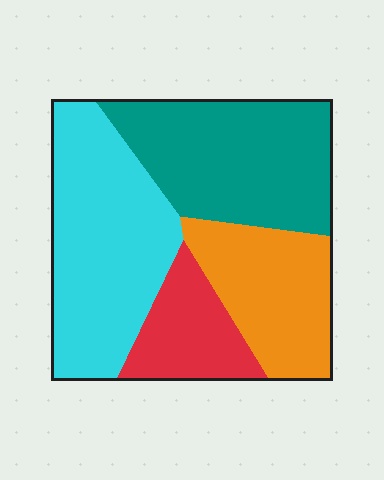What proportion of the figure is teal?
Teal covers around 30% of the figure.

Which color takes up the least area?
Red, at roughly 15%.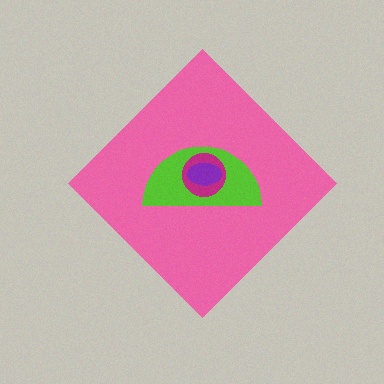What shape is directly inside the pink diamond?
The lime semicircle.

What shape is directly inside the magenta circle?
The purple ellipse.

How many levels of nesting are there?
4.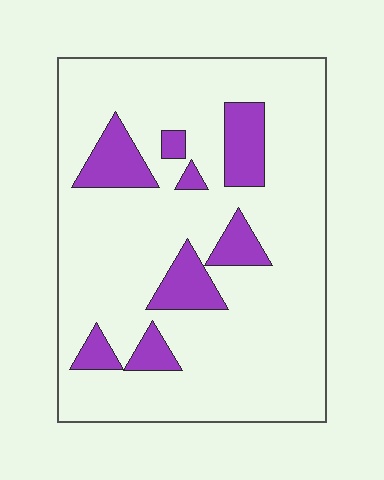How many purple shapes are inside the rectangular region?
8.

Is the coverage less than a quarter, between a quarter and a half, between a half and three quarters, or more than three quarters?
Less than a quarter.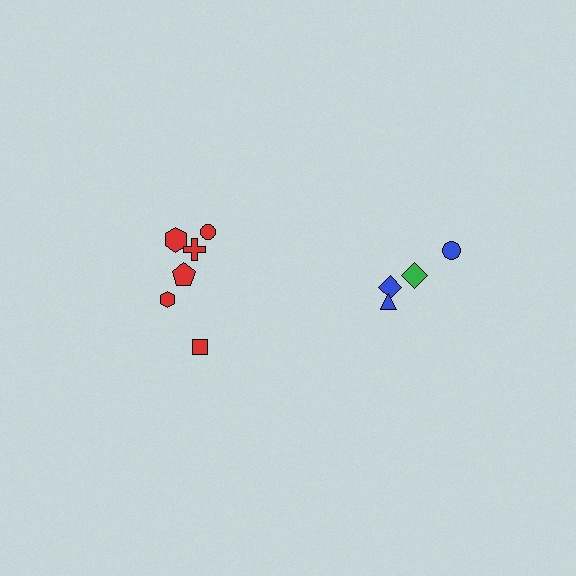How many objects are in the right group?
There are 4 objects.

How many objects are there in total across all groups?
There are 10 objects.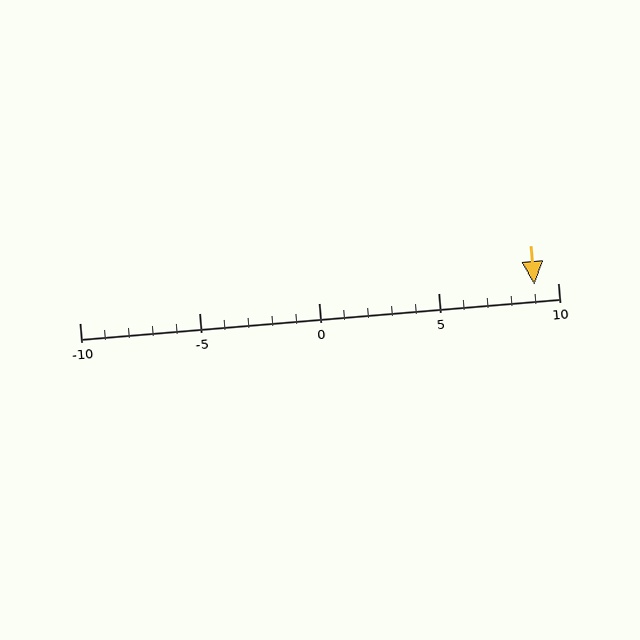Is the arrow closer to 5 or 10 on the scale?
The arrow is closer to 10.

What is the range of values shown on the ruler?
The ruler shows values from -10 to 10.